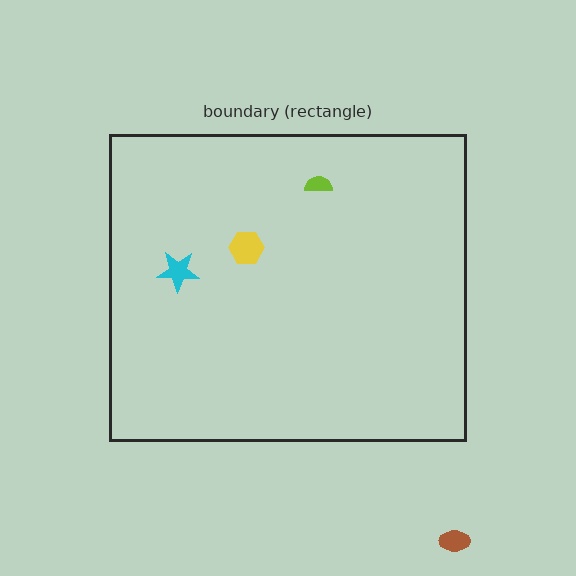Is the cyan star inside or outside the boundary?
Inside.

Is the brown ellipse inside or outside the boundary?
Outside.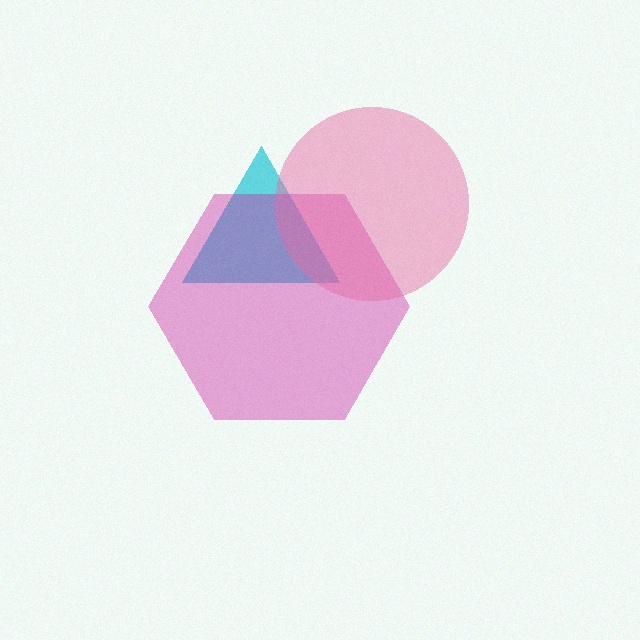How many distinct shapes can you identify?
There are 3 distinct shapes: a cyan triangle, a magenta hexagon, a pink circle.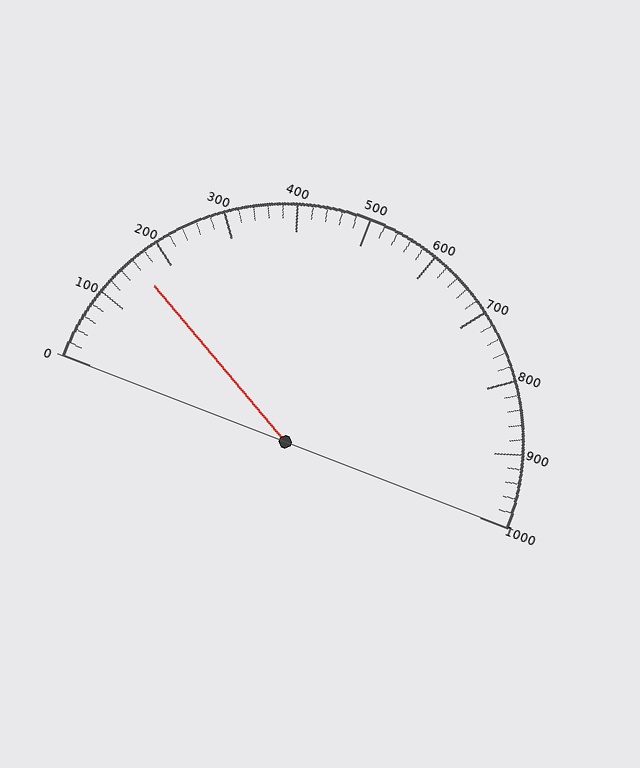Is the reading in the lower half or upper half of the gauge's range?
The reading is in the lower half of the range (0 to 1000).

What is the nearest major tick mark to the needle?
The nearest major tick mark is 200.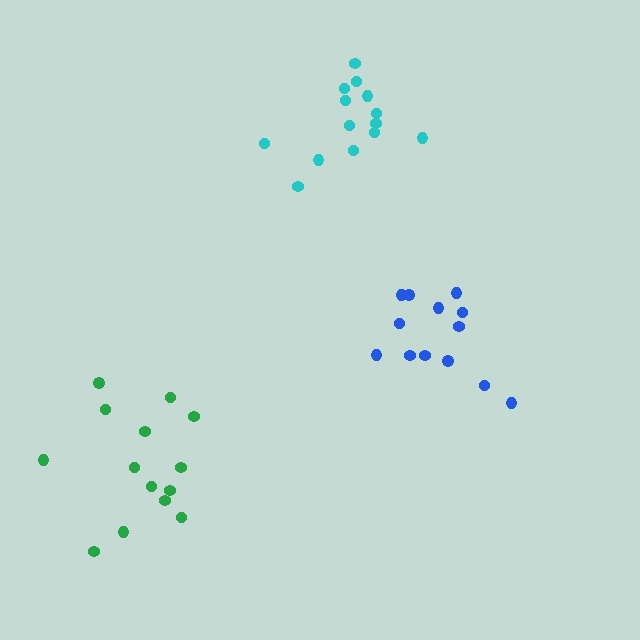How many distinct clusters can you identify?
There are 3 distinct clusters.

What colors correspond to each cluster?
The clusters are colored: green, blue, cyan.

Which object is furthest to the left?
The green cluster is leftmost.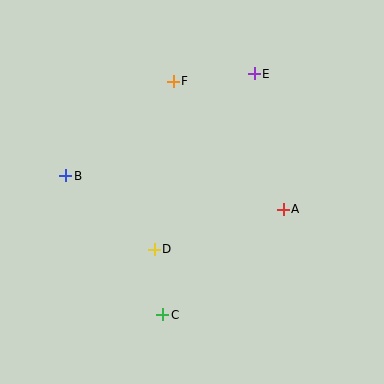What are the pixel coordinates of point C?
Point C is at (163, 315).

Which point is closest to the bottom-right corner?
Point A is closest to the bottom-right corner.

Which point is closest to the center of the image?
Point D at (154, 249) is closest to the center.